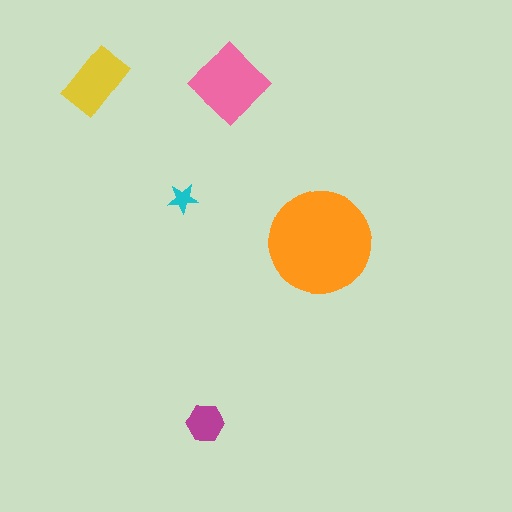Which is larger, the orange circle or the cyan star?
The orange circle.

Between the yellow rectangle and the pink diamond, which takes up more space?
The pink diamond.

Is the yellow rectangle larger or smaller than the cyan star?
Larger.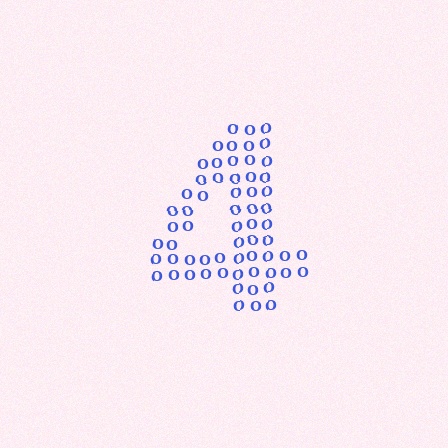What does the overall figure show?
The overall figure shows the digit 4.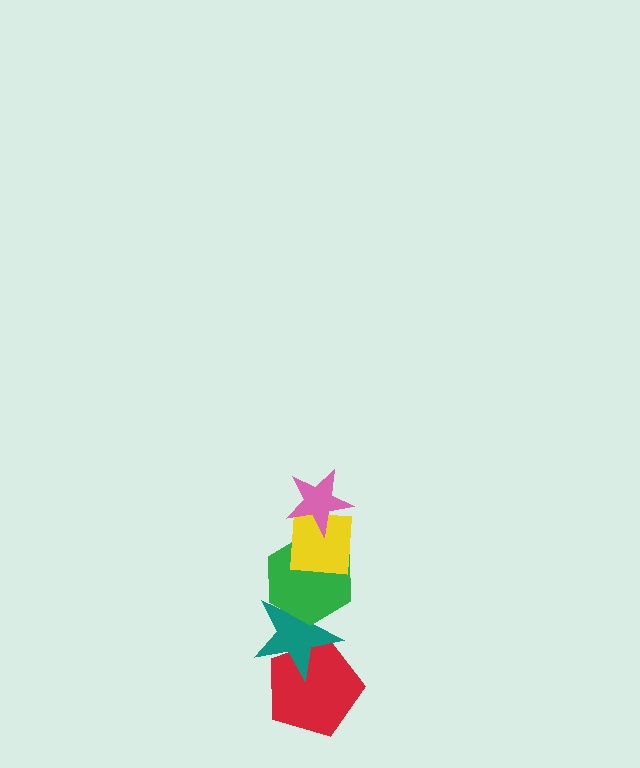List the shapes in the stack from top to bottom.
From top to bottom: the pink star, the yellow square, the green hexagon, the teal star, the red pentagon.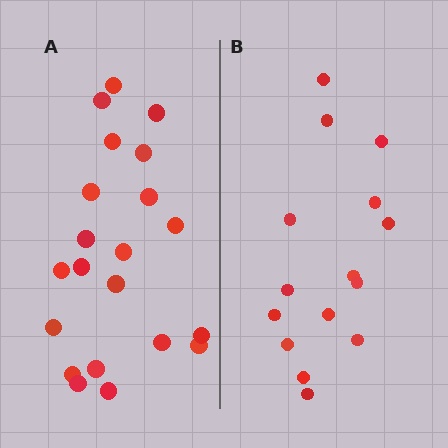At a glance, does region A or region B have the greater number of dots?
Region A (the left region) has more dots.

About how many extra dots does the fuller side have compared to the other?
Region A has about 6 more dots than region B.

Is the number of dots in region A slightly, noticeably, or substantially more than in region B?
Region A has noticeably more, but not dramatically so. The ratio is roughly 1.4 to 1.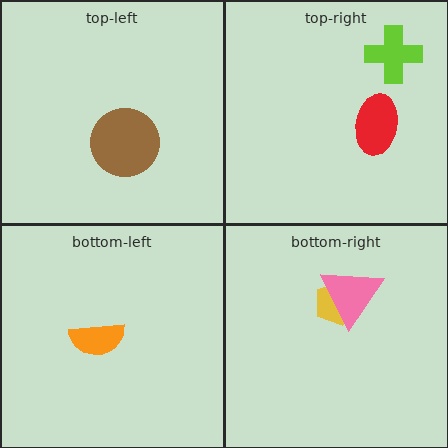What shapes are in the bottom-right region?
The yellow pentagon, the pink triangle.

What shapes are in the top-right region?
The lime cross, the red ellipse.